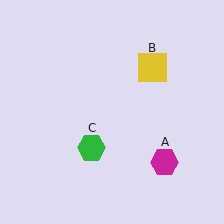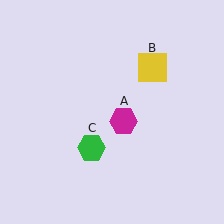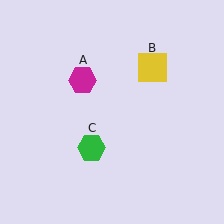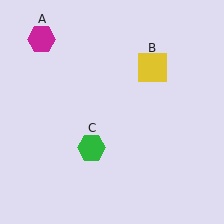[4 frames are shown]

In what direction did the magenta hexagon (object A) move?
The magenta hexagon (object A) moved up and to the left.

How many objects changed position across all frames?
1 object changed position: magenta hexagon (object A).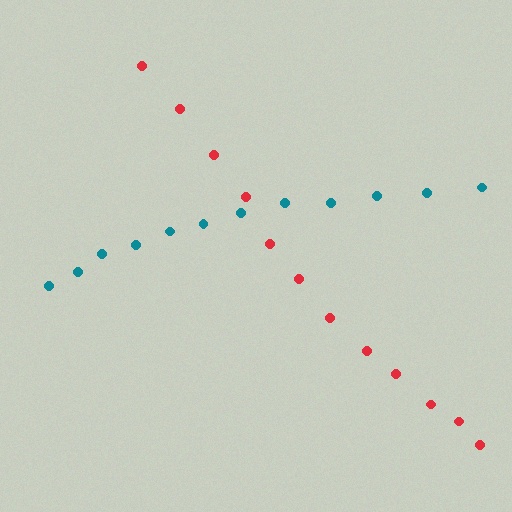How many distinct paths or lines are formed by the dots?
There are 2 distinct paths.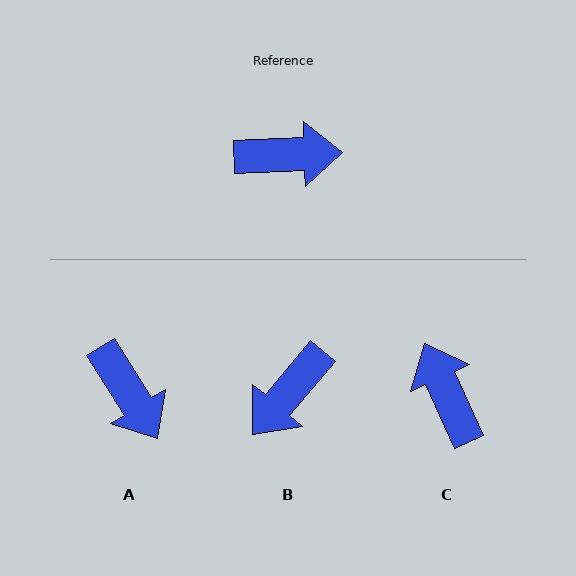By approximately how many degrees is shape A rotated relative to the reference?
Approximately 60 degrees clockwise.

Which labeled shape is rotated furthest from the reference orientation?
B, about 133 degrees away.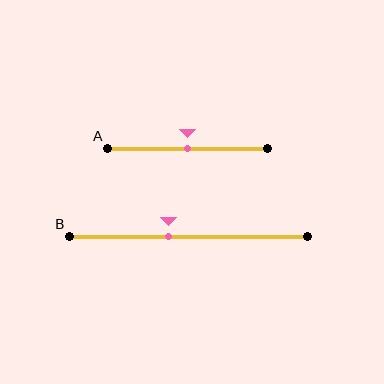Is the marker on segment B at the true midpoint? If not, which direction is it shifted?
No, the marker on segment B is shifted to the left by about 9% of the segment length.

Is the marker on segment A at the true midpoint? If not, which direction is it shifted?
Yes, the marker on segment A is at the true midpoint.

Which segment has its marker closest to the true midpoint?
Segment A has its marker closest to the true midpoint.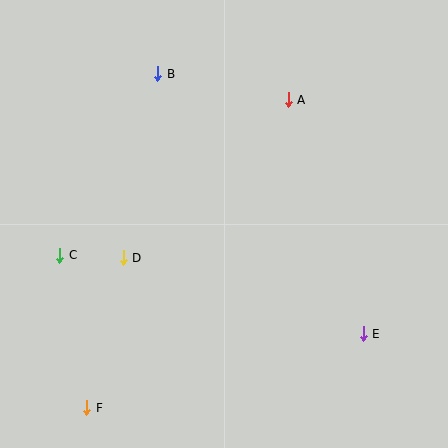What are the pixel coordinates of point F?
Point F is at (87, 408).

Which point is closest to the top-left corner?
Point B is closest to the top-left corner.